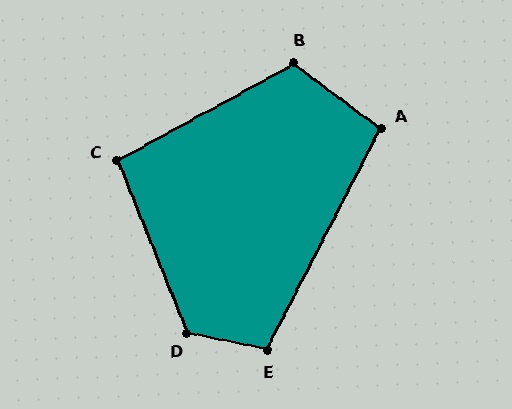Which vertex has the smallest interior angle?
C, at approximately 97 degrees.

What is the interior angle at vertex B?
Approximately 114 degrees (obtuse).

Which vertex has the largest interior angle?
D, at approximately 124 degrees.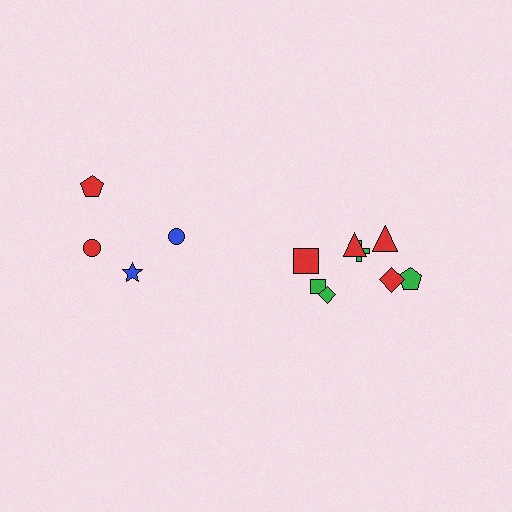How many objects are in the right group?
There are 8 objects.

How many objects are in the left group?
There are 4 objects.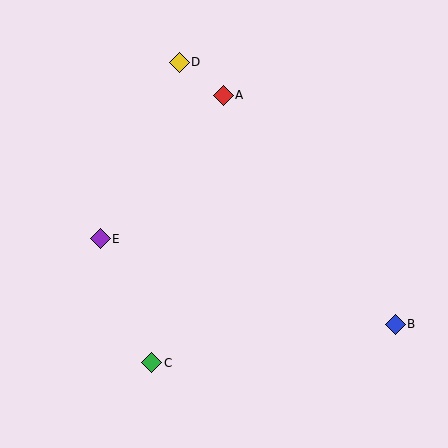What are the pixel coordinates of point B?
Point B is at (395, 324).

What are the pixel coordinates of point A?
Point A is at (223, 95).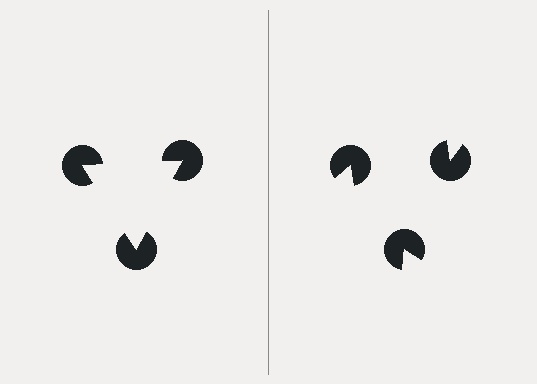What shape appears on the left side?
An illusory triangle.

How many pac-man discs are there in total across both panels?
6 — 3 on each side.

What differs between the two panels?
The pac-man discs are positioned identically on both sides; only the wedge orientations differ. On the left they align to a triangle; on the right they are misaligned.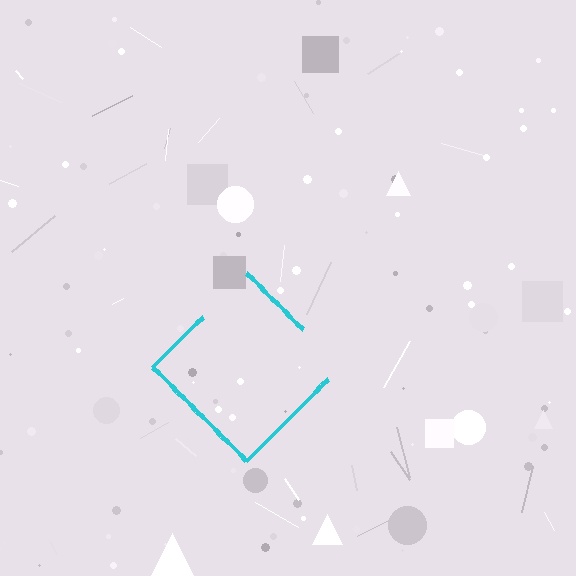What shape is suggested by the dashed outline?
The dashed outline suggests a diamond.